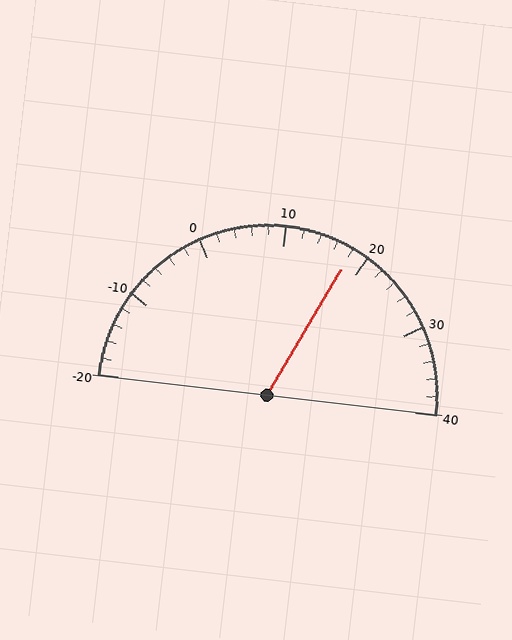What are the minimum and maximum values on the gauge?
The gauge ranges from -20 to 40.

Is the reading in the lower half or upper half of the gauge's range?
The reading is in the upper half of the range (-20 to 40).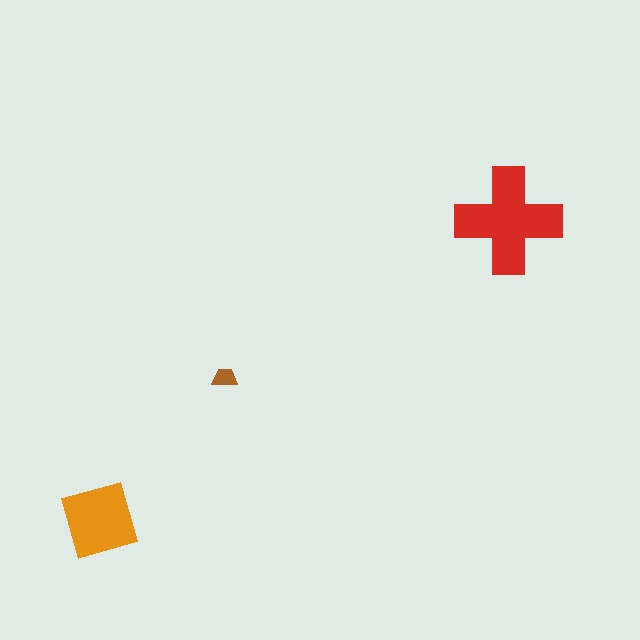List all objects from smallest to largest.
The brown trapezoid, the orange diamond, the red cross.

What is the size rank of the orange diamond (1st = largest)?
2nd.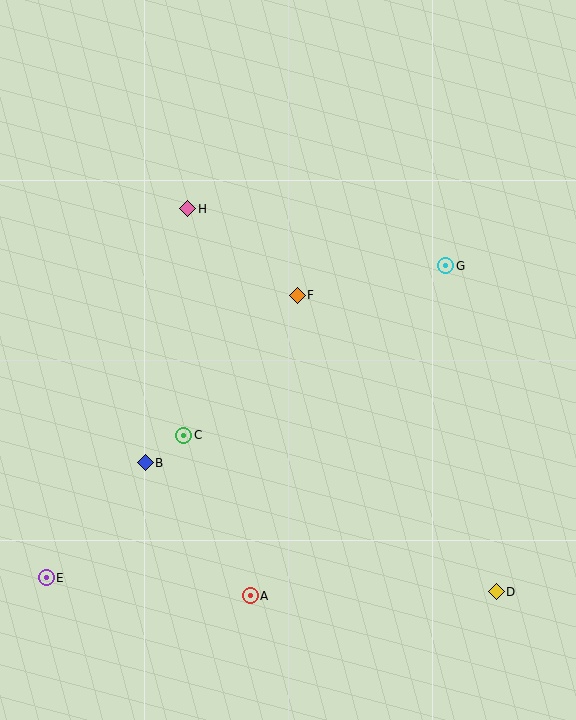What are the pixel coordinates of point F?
Point F is at (297, 295).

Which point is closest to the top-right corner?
Point G is closest to the top-right corner.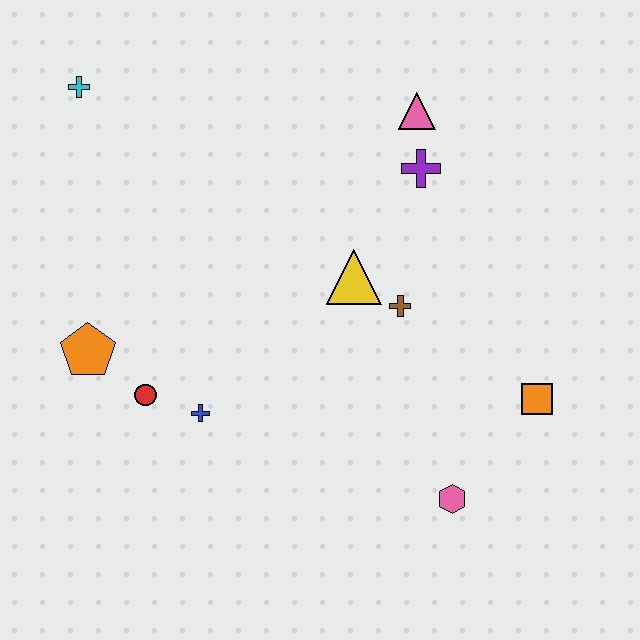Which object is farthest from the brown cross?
The cyan cross is farthest from the brown cross.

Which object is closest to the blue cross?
The red circle is closest to the blue cross.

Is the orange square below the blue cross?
No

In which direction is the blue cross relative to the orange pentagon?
The blue cross is to the right of the orange pentagon.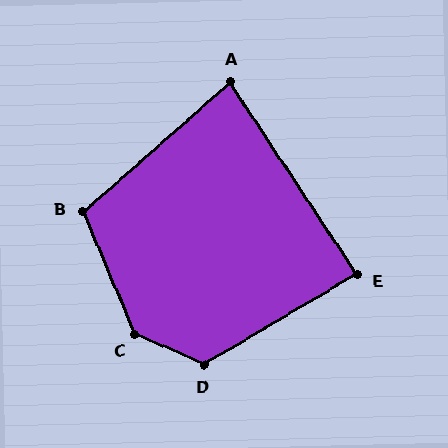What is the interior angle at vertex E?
Approximately 87 degrees (approximately right).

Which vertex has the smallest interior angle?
A, at approximately 82 degrees.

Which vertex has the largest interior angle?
C, at approximately 136 degrees.